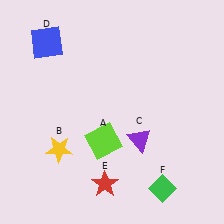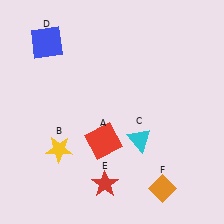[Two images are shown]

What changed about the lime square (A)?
In Image 1, A is lime. In Image 2, it changed to red.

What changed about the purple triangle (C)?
In Image 1, C is purple. In Image 2, it changed to cyan.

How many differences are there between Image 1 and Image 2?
There are 3 differences between the two images.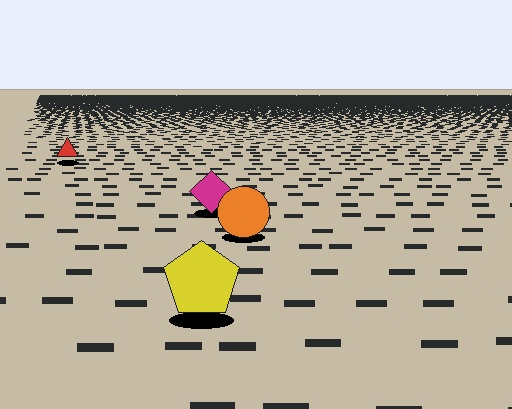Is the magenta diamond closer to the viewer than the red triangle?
Yes. The magenta diamond is closer — you can tell from the texture gradient: the ground texture is coarser near it.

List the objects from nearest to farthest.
From nearest to farthest: the yellow pentagon, the orange circle, the magenta diamond, the red triangle.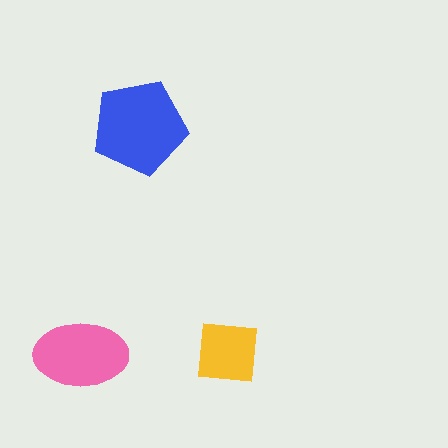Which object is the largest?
The blue pentagon.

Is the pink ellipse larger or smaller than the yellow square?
Larger.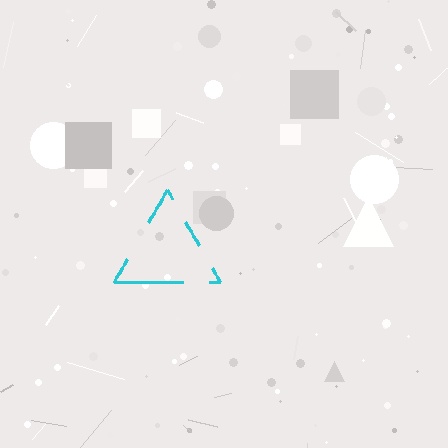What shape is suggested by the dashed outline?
The dashed outline suggests a triangle.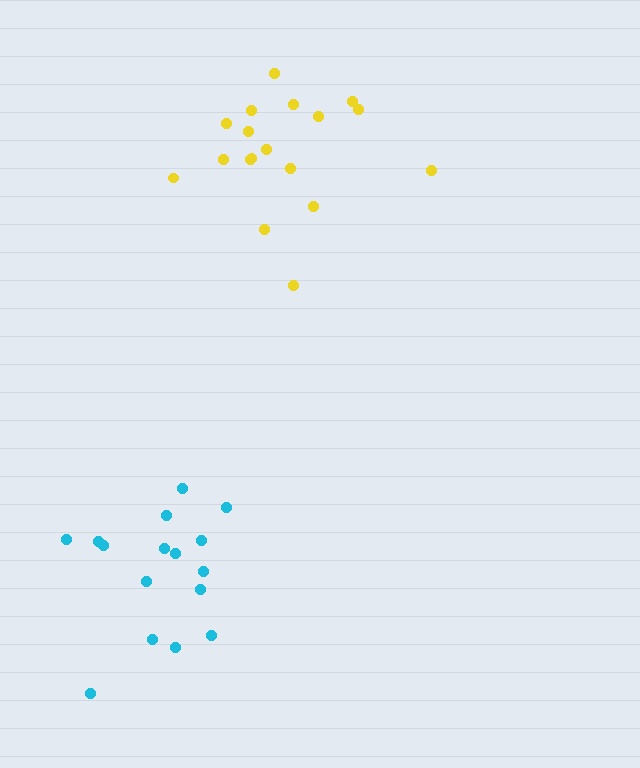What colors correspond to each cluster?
The clusters are colored: cyan, yellow.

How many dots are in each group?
Group 1: 16 dots, Group 2: 18 dots (34 total).